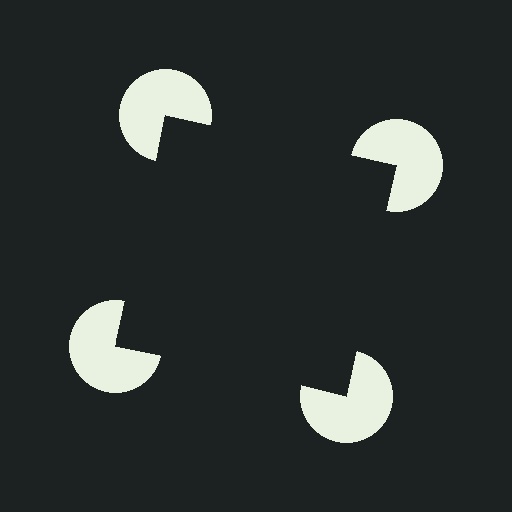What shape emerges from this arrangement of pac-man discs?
An illusory square — its edges are inferred from the aligned wedge cuts in the pac-man discs, not physically drawn.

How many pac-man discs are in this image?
There are 4 — one at each vertex of the illusory square.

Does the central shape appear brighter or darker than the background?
It typically appears slightly darker than the background, even though no actual brightness change is drawn.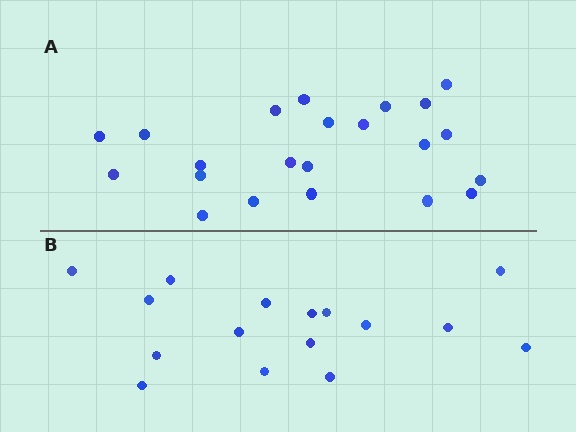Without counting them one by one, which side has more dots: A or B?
Region A (the top region) has more dots.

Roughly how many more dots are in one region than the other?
Region A has about 6 more dots than region B.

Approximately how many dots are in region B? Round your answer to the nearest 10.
About 20 dots. (The exact count is 16, which rounds to 20.)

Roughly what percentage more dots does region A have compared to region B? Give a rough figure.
About 40% more.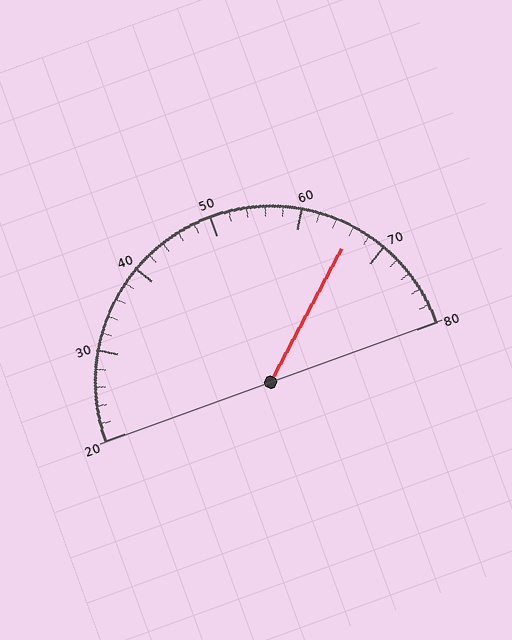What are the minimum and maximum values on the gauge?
The gauge ranges from 20 to 80.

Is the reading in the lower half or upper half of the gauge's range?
The reading is in the upper half of the range (20 to 80).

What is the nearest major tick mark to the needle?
The nearest major tick mark is 70.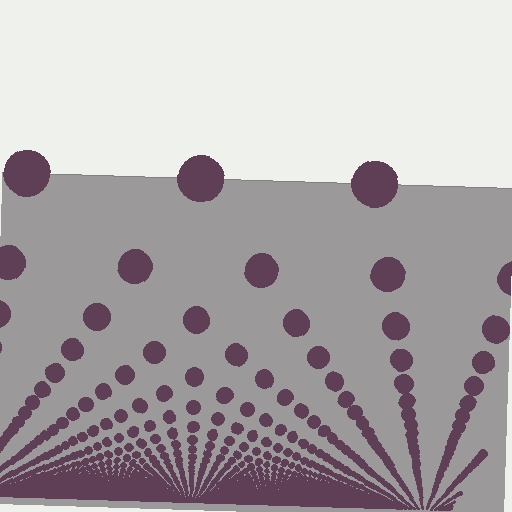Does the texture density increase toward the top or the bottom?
Density increases toward the bottom.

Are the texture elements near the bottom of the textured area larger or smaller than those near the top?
Smaller. The gradient is inverted — elements near the bottom are smaller and denser.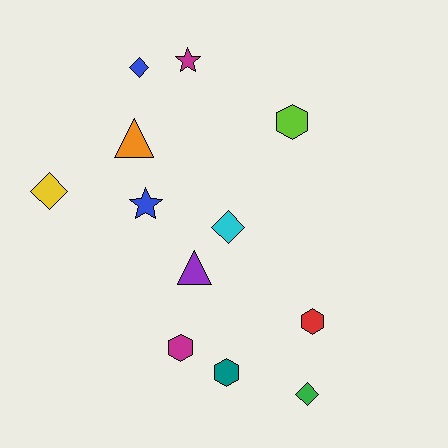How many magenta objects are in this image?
There are 2 magenta objects.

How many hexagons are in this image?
There are 4 hexagons.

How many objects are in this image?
There are 12 objects.